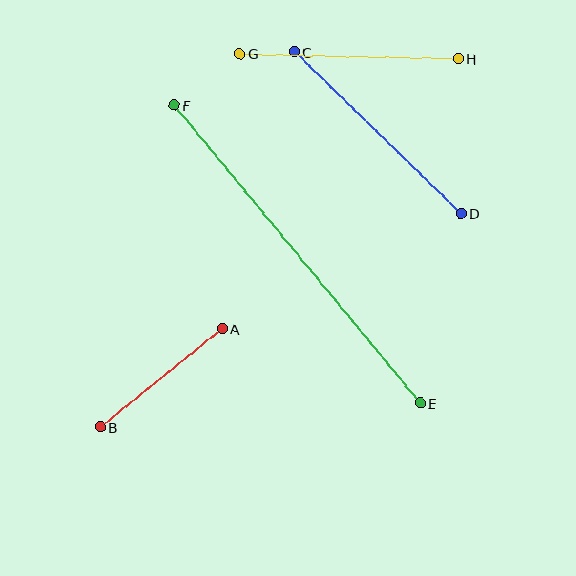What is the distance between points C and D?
The distance is approximately 232 pixels.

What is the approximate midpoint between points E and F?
The midpoint is at approximately (297, 254) pixels.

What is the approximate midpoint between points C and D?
The midpoint is at approximately (378, 133) pixels.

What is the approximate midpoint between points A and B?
The midpoint is at approximately (161, 378) pixels.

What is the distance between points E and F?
The distance is approximately 386 pixels.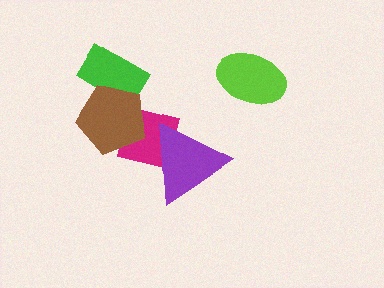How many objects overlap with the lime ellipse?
0 objects overlap with the lime ellipse.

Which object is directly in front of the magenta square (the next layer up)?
The purple triangle is directly in front of the magenta square.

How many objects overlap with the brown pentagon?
2 objects overlap with the brown pentagon.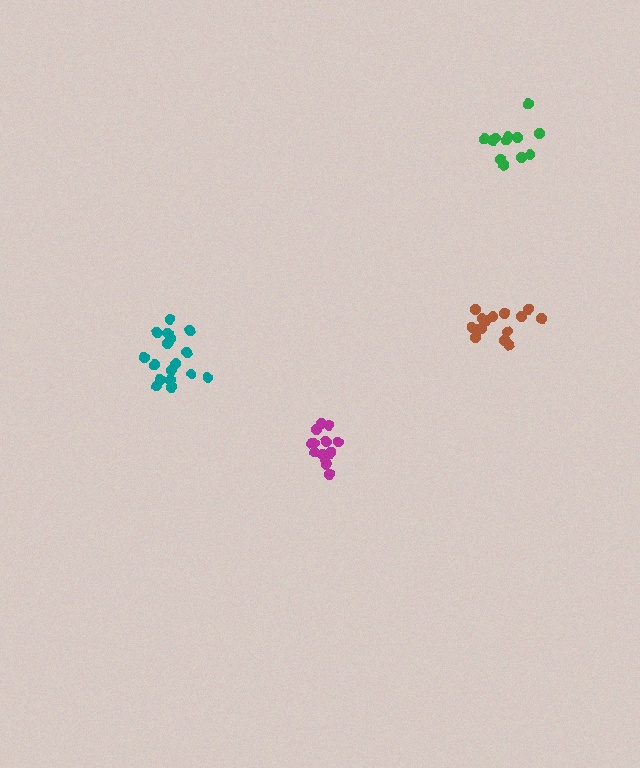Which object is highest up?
The green cluster is topmost.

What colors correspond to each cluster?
The clusters are colored: magenta, brown, green, teal.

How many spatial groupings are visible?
There are 4 spatial groupings.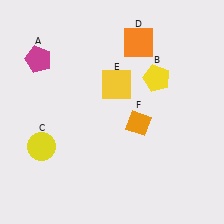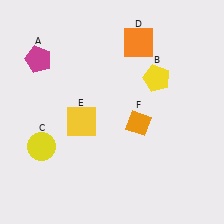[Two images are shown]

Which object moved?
The yellow square (E) moved down.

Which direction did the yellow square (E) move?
The yellow square (E) moved down.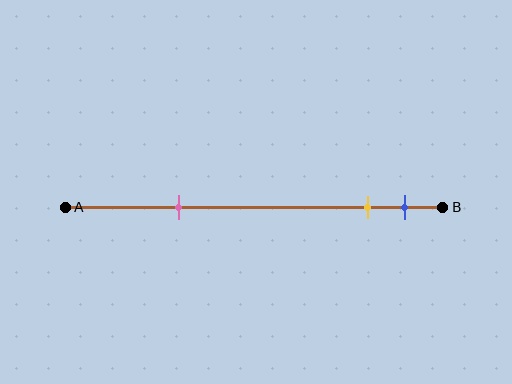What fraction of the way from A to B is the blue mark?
The blue mark is approximately 90% (0.9) of the way from A to B.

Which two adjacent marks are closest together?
The yellow and blue marks are the closest adjacent pair.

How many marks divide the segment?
There are 3 marks dividing the segment.